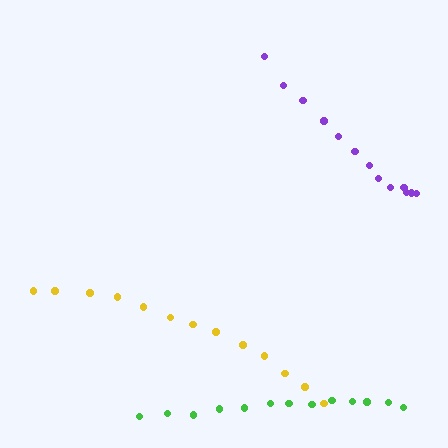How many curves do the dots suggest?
There are 3 distinct paths.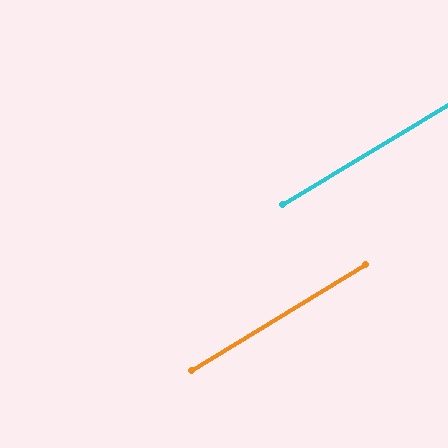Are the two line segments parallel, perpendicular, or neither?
Parallel — their directions differ by only 0.2°.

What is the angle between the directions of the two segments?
Approximately 0 degrees.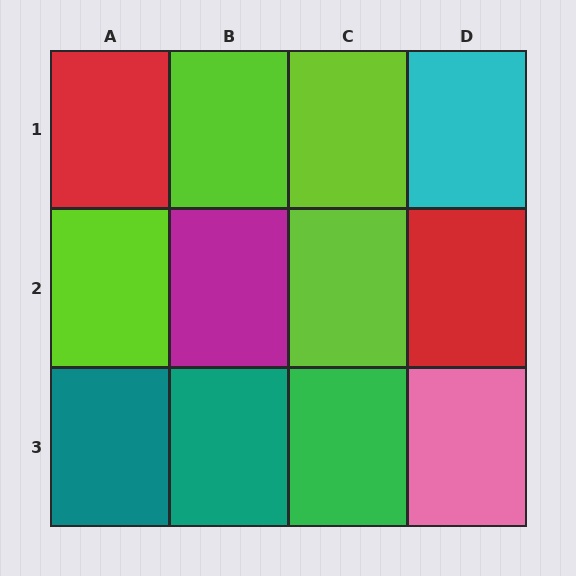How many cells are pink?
1 cell is pink.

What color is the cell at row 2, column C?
Lime.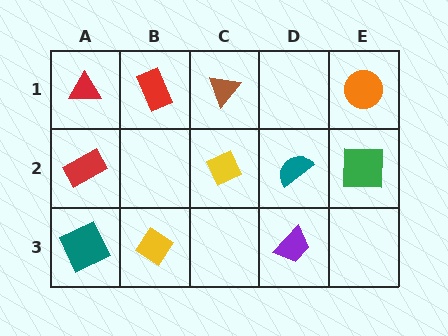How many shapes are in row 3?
3 shapes.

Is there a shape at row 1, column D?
No, that cell is empty.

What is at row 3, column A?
A teal square.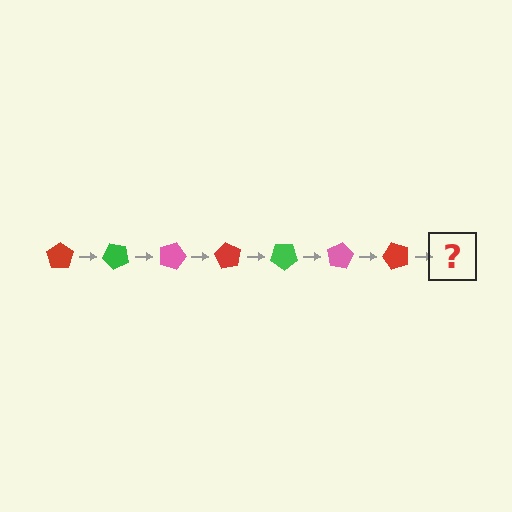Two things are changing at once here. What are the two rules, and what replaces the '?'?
The two rules are that it rotates 45 degrees each step and the color cycles through red, green, and pink. The '?' should be a green pentagon, rotated 315 degrees from the start.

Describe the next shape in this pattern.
It should be a green pentagon, rotated 315 degrees from the start.